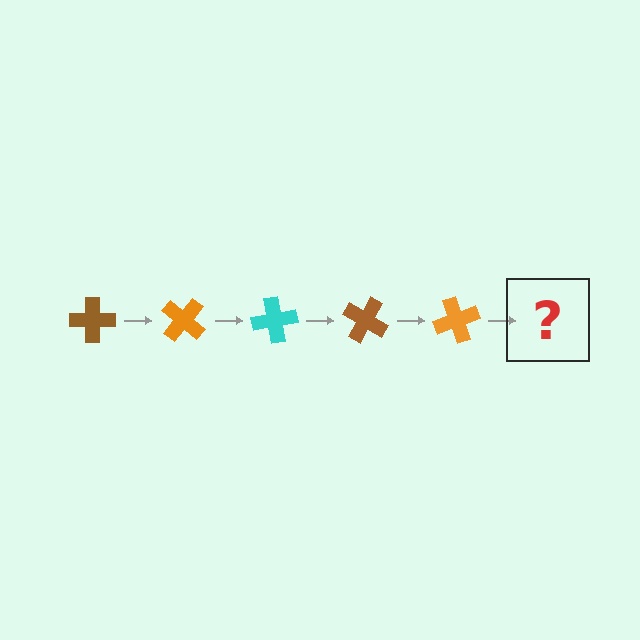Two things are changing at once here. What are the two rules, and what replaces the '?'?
The two rules are that it rotates 40 degrees each step and the color cycles through brown, orange, and cyan. The '?' should be a cyan cross, rotated 200 degrees from the start.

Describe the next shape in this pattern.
It should be a cyan cross, rotated 200 degrees from the start.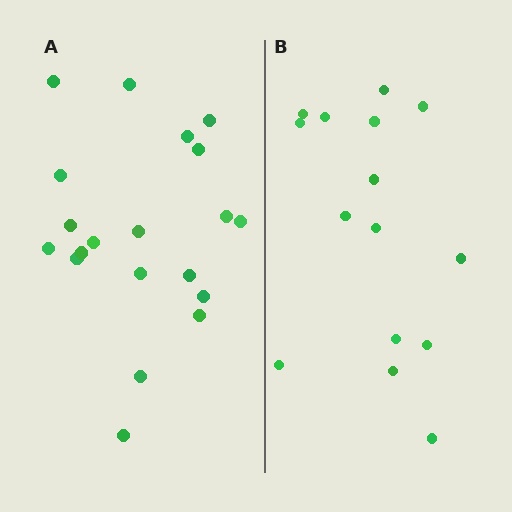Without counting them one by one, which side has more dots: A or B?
Region A (the left region) has more dots.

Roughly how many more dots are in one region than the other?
Region A has about 5 more dots than region B.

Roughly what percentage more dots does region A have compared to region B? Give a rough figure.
About 35% more.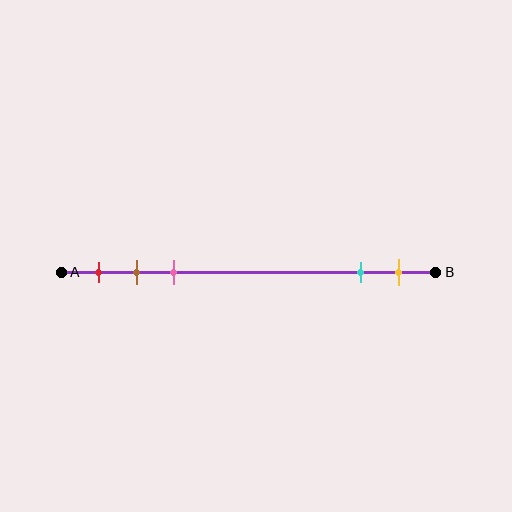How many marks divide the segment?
There are 5 marks dividing the segment.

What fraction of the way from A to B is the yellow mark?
The yellow mark is approximately 90% (0.9) of the way from A to B.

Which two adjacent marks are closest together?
The brown and pink marks are the closest adjacent pair.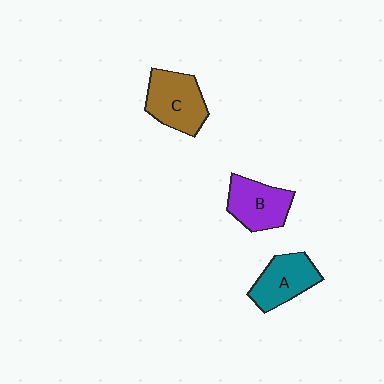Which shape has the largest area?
Shape C (brown).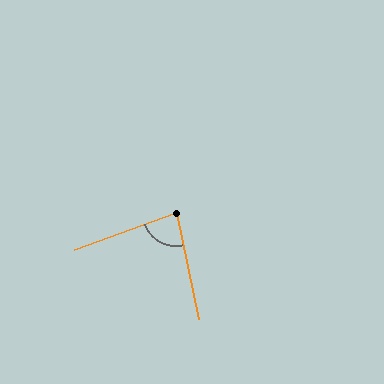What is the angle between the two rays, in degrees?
Approximately 82 degrees.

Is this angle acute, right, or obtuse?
It is acute.